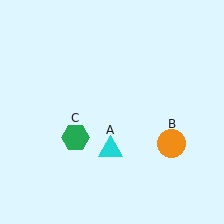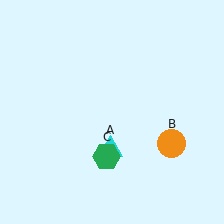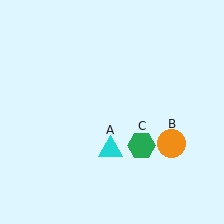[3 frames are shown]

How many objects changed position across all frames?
1 object changed position: green hexagon (object C).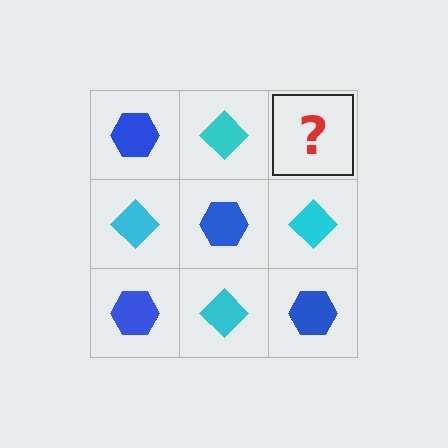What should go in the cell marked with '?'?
The missing cell should contain a blue hexagon.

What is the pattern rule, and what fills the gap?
The rule is that it alternates blue hexagon and cyan diamond in a checkerboard pattern. The gap should be filled with a blue hexagon.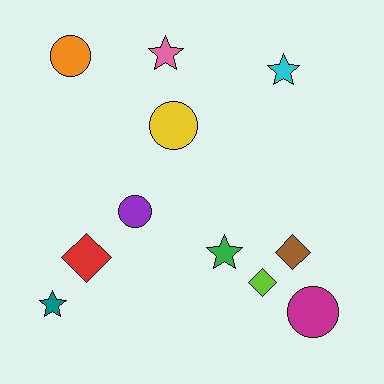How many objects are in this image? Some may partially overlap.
There are 11 objects.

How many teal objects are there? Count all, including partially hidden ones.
There is 1 teal object.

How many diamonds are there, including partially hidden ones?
There are 3 diamonds.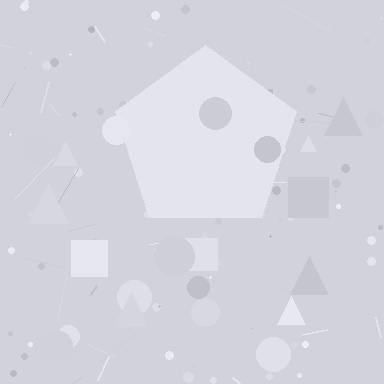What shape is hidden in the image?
A pentagon is hidden in the image.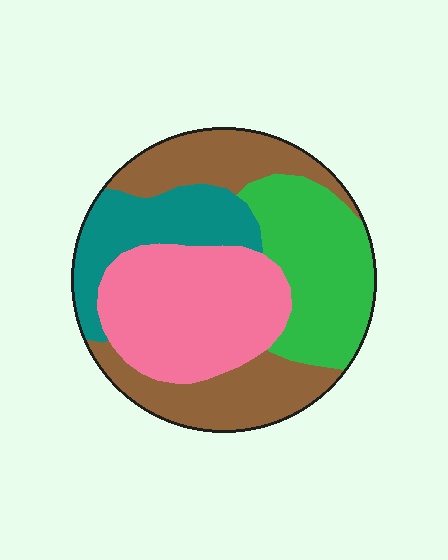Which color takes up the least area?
Teal, at roughly 15%.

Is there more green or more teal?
Green.